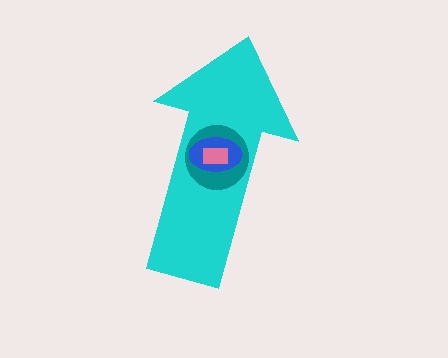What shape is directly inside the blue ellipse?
The pink rectangle.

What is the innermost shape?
The pink rectangle.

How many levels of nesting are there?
4.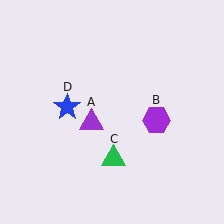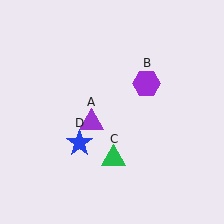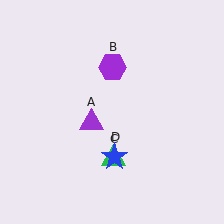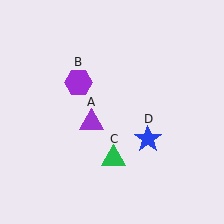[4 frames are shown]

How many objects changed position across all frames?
2 objects changed position: purple hexagon (object B), blue star (object D).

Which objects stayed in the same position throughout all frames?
Purple triangle (object A) and green triangle (object C) remained stationary.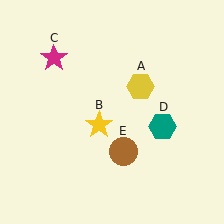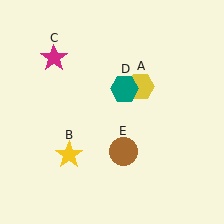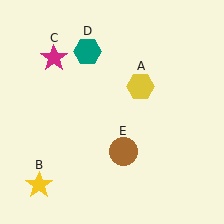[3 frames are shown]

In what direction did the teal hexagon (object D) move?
The teal hexagon (object D) moved up and to the left.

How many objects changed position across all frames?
2 objects changed position: yellow star (object B), teal hexagon (object D).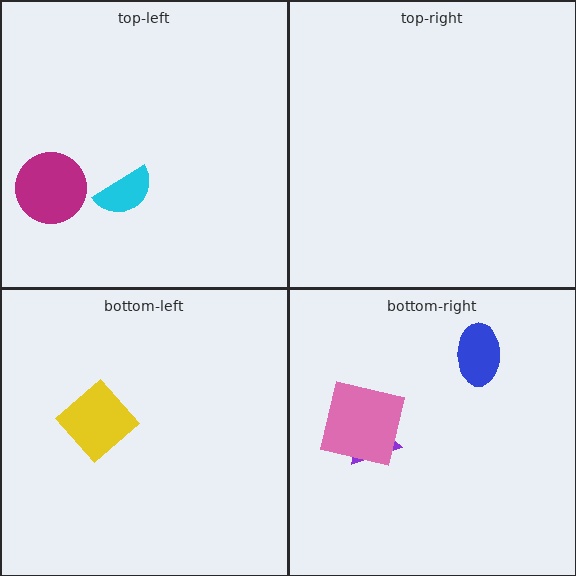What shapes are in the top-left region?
The cyan semicircle, the magenta circle.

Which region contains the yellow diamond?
The bottom-left region.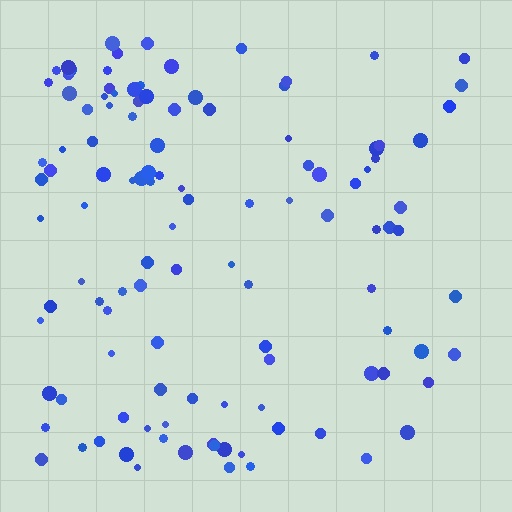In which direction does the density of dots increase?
From right to left, with the left side densest.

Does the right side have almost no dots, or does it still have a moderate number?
Still a moderate number, just noticeably fewer than the left.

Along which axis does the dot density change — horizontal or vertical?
Horizontal.